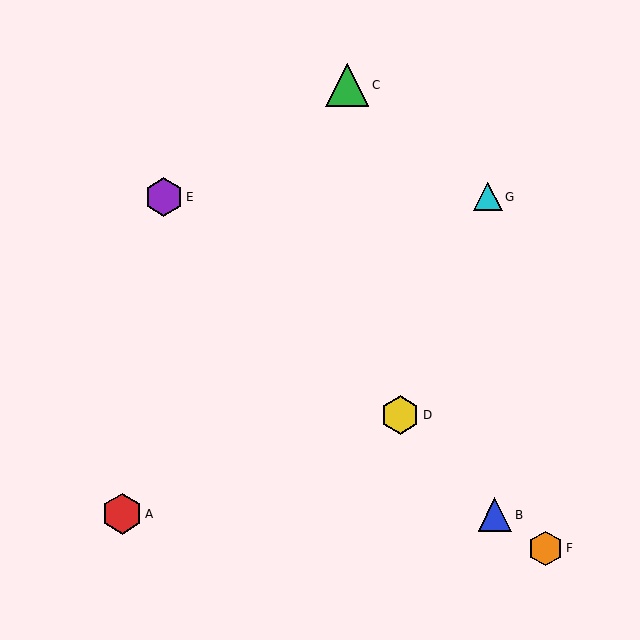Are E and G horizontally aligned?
Yes, both are at y≈197.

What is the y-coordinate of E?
Object E is at y≈197.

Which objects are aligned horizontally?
Objects E, G are aligned horizontally.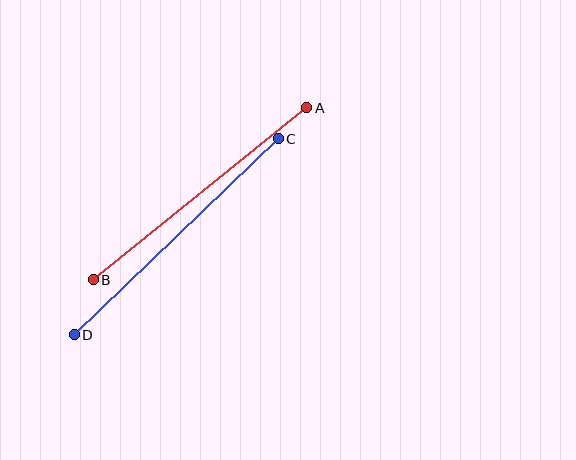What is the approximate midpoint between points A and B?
The midpoint is at approximately (200, 194) pixels.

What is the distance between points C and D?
The distance is approximately 283 pixels.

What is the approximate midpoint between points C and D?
The midpoint is at approximately (176, 237) pixels.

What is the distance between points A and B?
The distance is approximately 274 pixels.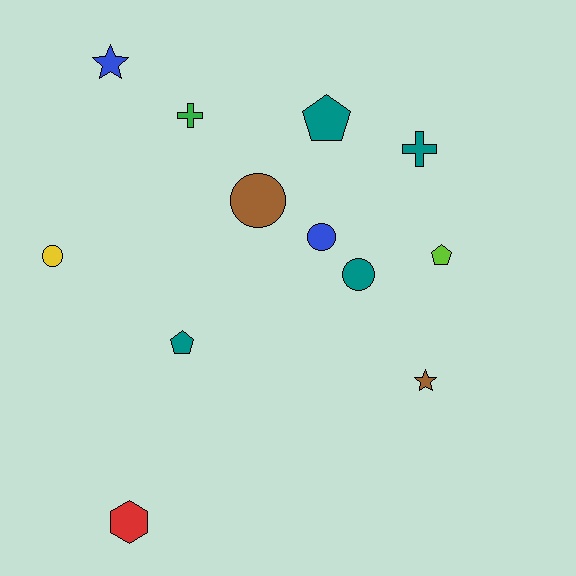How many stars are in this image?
There are 2 stars.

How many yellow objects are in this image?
There is 1 yellow object.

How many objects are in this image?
There are 12 objects.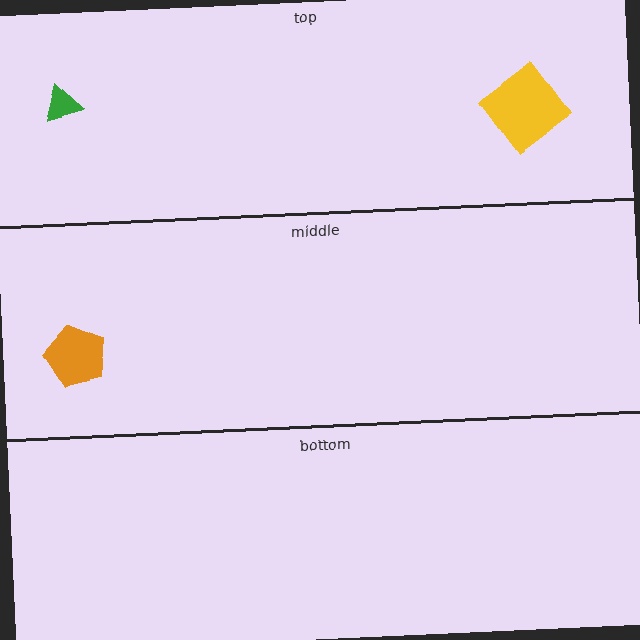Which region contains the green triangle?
The top region.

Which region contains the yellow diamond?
The top region.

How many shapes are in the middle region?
1.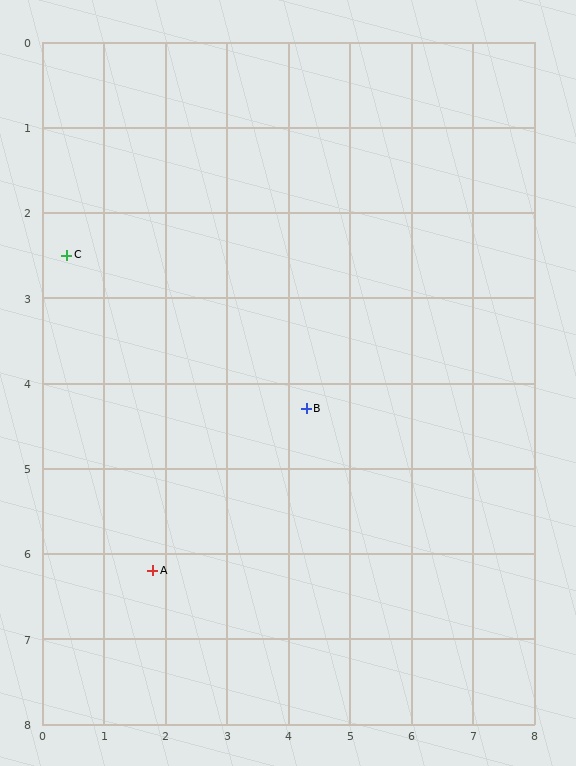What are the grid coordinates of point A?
Point A is at approximately (1.8, 6.2).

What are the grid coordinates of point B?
Point B is at approximately (4.3, 4.3).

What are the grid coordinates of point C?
Point C is at approximately (0.4, 2.5).